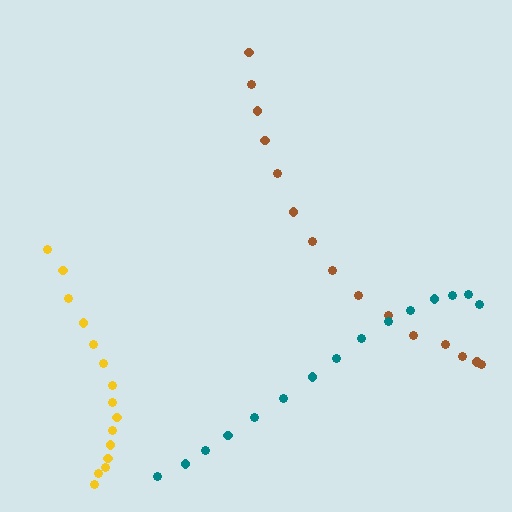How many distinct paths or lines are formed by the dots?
There are 3 distinct paths.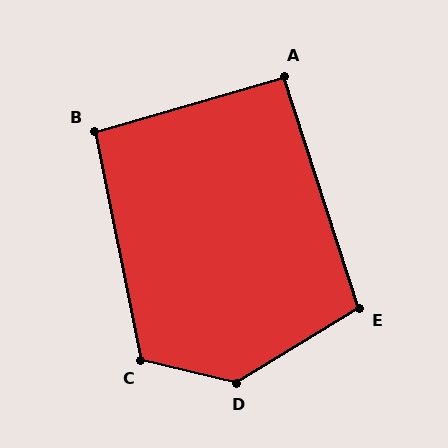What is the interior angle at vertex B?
Approximately 94 degrees (approximately right).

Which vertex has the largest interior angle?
D, at approximately 135 degrees.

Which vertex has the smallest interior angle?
A, at approximately 92 degrees.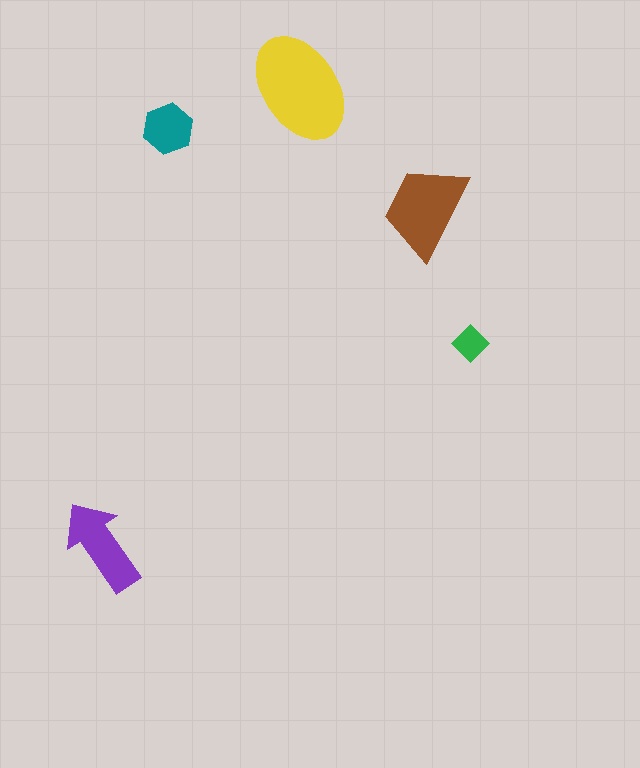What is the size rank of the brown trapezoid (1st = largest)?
2nd.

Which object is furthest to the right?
The green diamond is rightmost.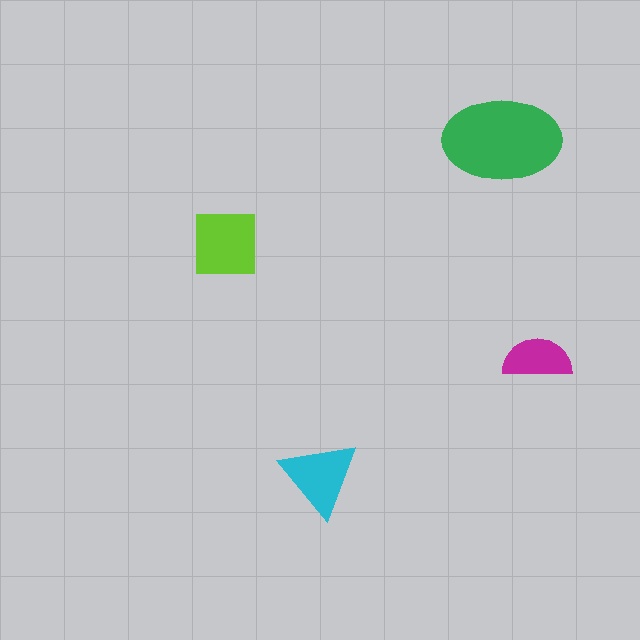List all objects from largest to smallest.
The green ellipse, the lime square, the cyan triangle, the magenta semicircle.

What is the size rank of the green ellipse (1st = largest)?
1st.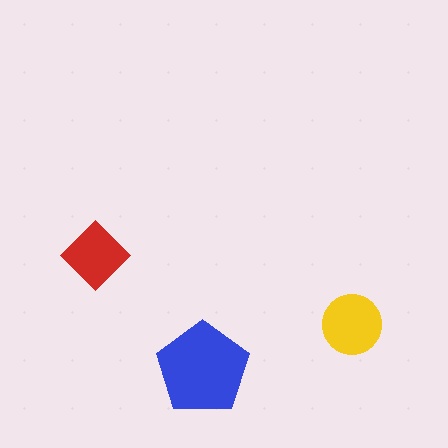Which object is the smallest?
The red diamond.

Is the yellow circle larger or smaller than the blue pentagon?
Smaller.